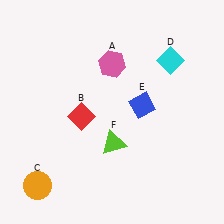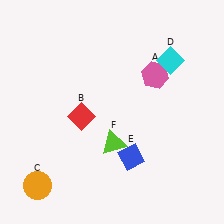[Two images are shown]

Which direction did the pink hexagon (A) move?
The pink hexagon (A) moved right.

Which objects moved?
The objects that moved are: the pink hexagon (A), the blue diamond (E).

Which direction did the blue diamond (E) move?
The blue diamond (E) moved down.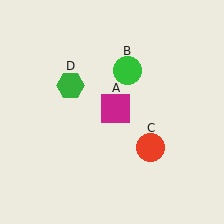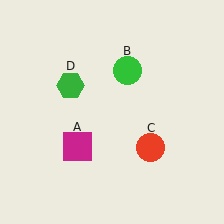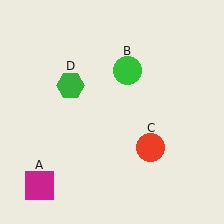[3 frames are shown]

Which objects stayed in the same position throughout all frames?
Green circle (object B) and red circle (object C) and green hexagon (object D) remained stationary.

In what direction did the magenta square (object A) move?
The magenta square (object A) moved down and to the left.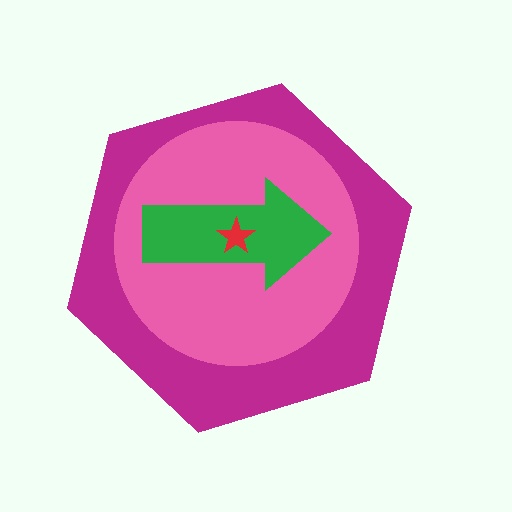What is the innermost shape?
The red star.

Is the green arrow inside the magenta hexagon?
Yes.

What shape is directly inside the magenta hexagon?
The pink circle.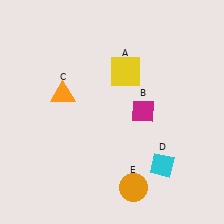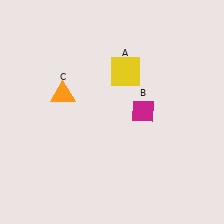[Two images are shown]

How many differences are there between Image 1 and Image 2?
There are 2 differences between the two images.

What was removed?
The cyan diamond (D), the orange circle (E) were removed in Image 2.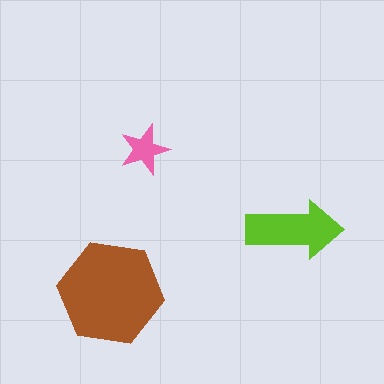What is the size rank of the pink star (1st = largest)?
3rd.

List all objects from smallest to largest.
The pink star, the lime arrow, the brown hexagon.